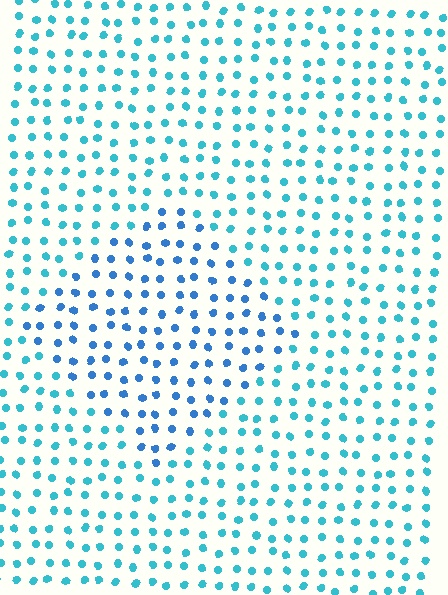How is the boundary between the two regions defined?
The boundary is defined purely by a slight shift in hue (about 27 degrees). Spacing, size, and orientation are identical on both sides.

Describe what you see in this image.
The image is filled with small cyan elements in a uniform arrangement. A diamond-shaped region is visible where the elements are tinted to a slightly different hue, forming a subtle color boundary.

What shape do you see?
I see a diamond.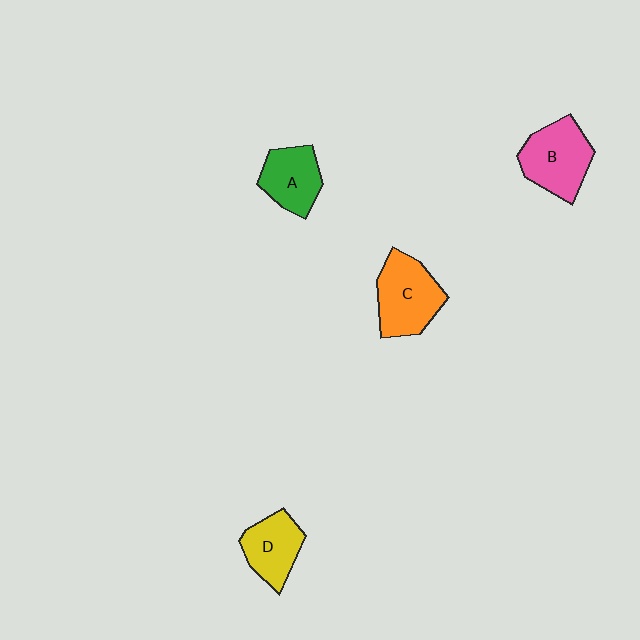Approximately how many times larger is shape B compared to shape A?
Approximately 1.3 times.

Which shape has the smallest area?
Shape D (yellow).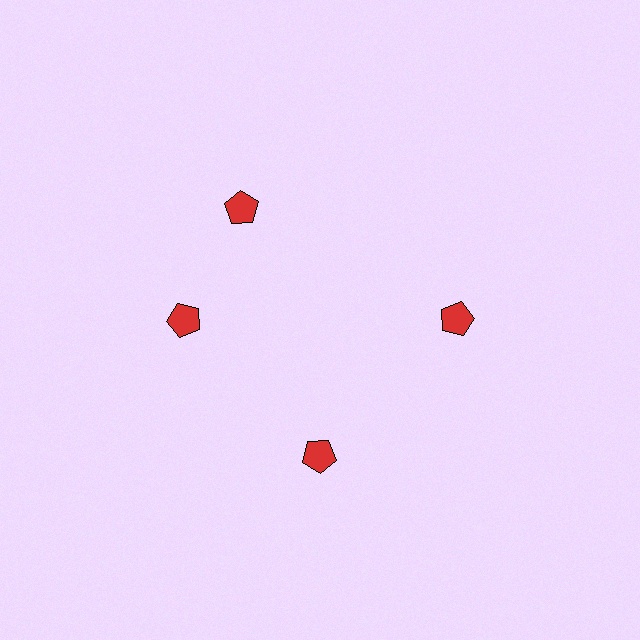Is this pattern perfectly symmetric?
No. The 4 red pentagons are arranged in a ring, but one element near the 12 o'clock position is rotated out of alignment along the ring, breaking the 4-fold rotational symmetry.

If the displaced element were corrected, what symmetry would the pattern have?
It would have 4-fold rotational symmetry — the pattern would map onto itself every 90 degrees.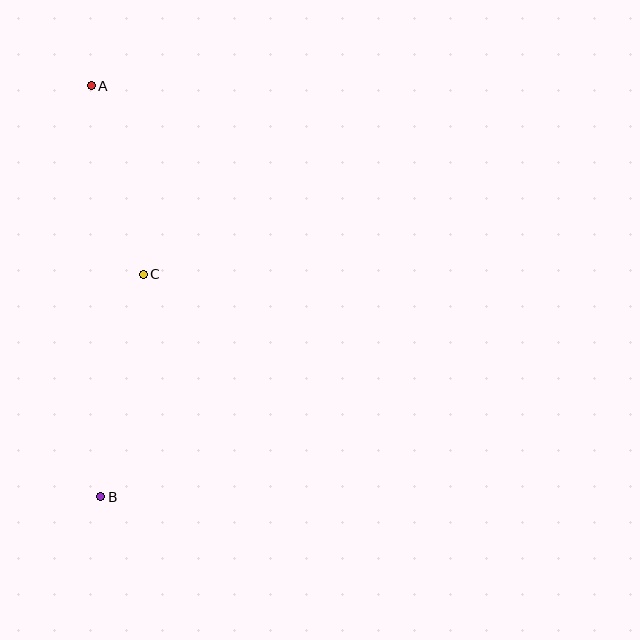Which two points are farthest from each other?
Points A and B are farthest from each other.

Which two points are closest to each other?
Points A and C are closest to each other.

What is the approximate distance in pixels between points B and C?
The distance between B and C is approximately 227 pixels.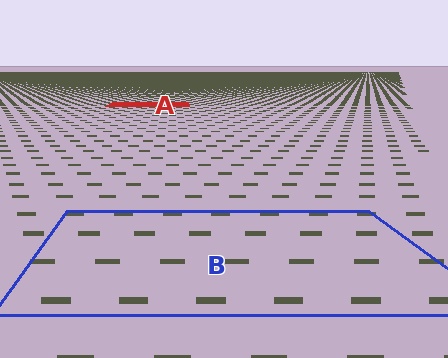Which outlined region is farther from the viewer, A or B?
Region A is farther from the viewer — the texture elements inside it appear smaller and more densely packed.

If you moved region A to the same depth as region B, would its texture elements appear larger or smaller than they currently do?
They would appear larger. At a closer depth, the same texture elements are projected at a bigger on-screen size.